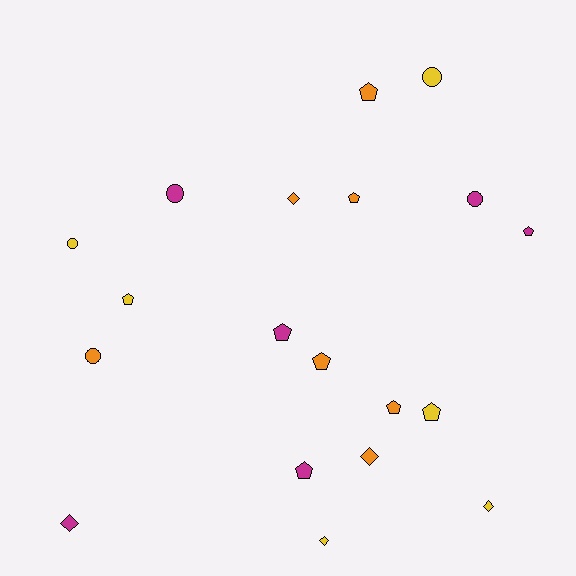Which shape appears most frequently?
Pentagon, with 9 objects.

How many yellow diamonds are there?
There are 2 yellow diamonds.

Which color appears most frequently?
Orange, with 7 objects.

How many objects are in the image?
There are 19 objects.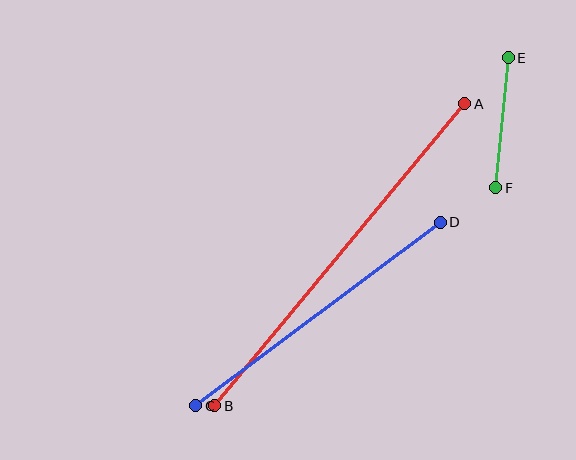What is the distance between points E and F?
The distance is approximately 131 pixels.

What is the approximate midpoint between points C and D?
The midpoint is at approximately (318, 314) pixels.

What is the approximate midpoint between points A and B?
The midpoint is at approximately (340, 255) pixels.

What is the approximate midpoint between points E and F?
The midpoint is at approximately (502, 123) pixels.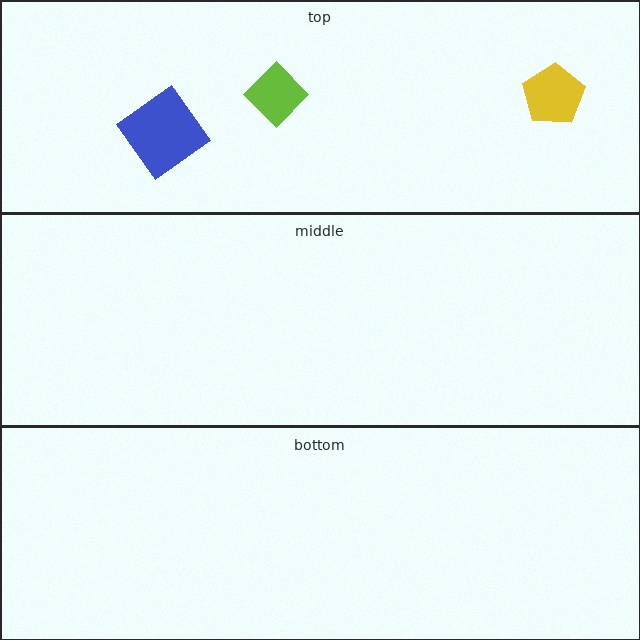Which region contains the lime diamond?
The top region.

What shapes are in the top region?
The blue diamond, the lime diamond, the yellow pentagon.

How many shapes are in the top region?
3.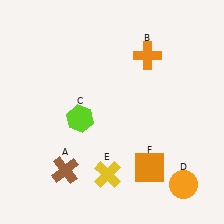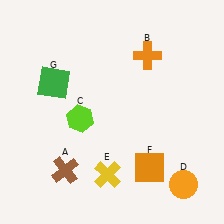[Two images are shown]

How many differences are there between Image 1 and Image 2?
There is 1 difference between the two images.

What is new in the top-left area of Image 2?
A green square (G) was added in the top-left area of Image 2.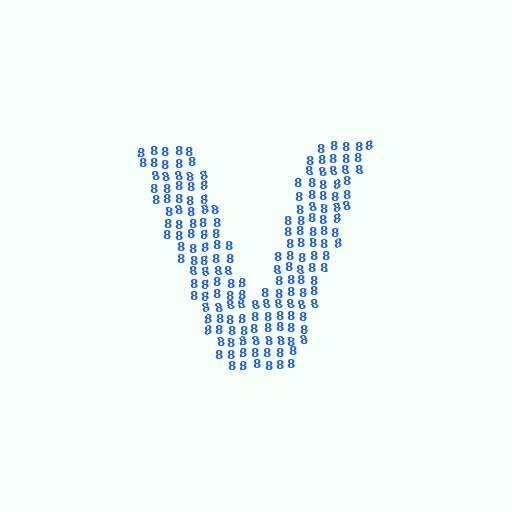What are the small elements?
The small elements are digit 8's.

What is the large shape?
The large shape is the letter V.